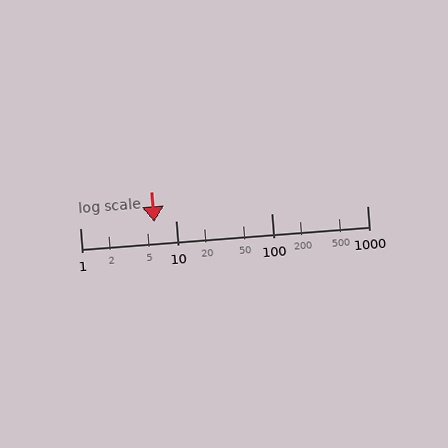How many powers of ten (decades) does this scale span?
The scale spans 3 decades, from 1 to 1000.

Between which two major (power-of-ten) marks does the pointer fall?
The pointer is between 1 and 10.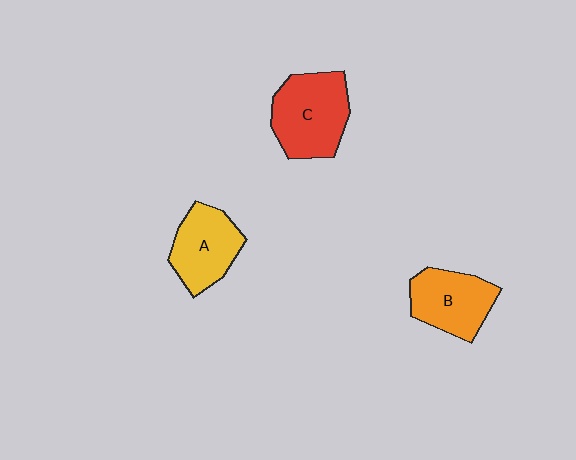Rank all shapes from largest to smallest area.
From largest to smallest: C (red), A (yellow), B (orange).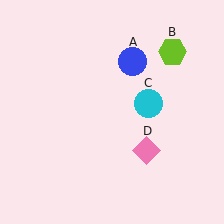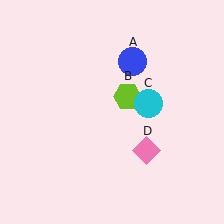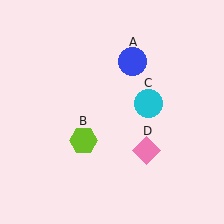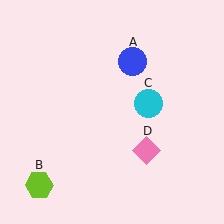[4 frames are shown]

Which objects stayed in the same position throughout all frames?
Blue circle (object A) and cyan circle (object C) and pink diamond (object D) remained stationary.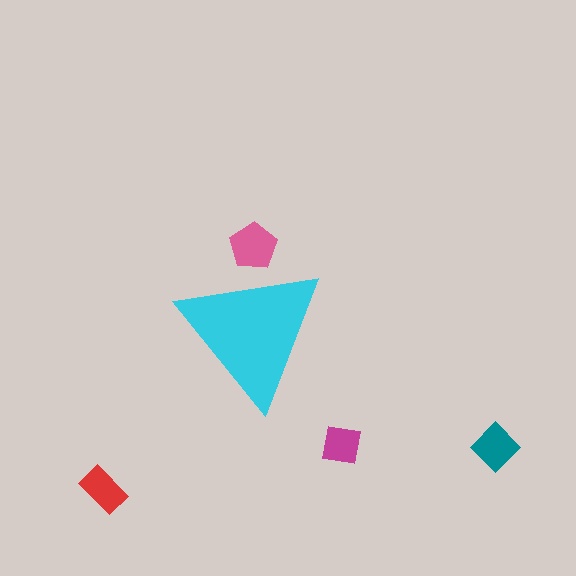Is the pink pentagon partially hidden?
Yes, the pink pentagon is partially hidden behind the cyan triangle.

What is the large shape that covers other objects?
A cyan triangle.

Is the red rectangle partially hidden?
No, the red rectangle is fully visible.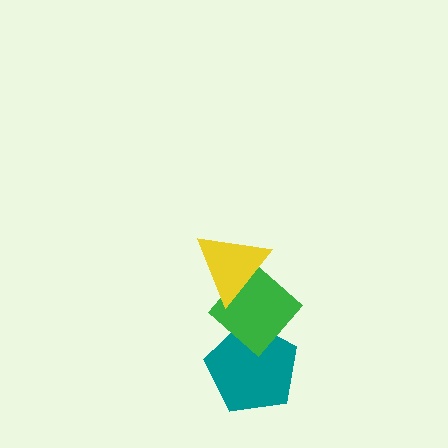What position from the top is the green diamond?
The green diamond is 2nd from the top.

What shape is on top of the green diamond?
The yellow triangle is on top of the green diamond.